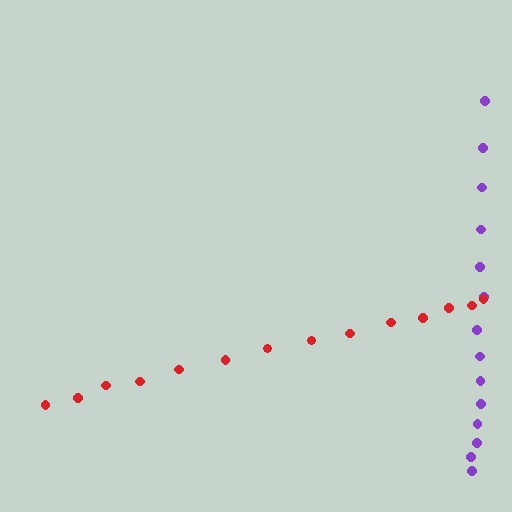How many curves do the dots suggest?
There are 2 distinct paths.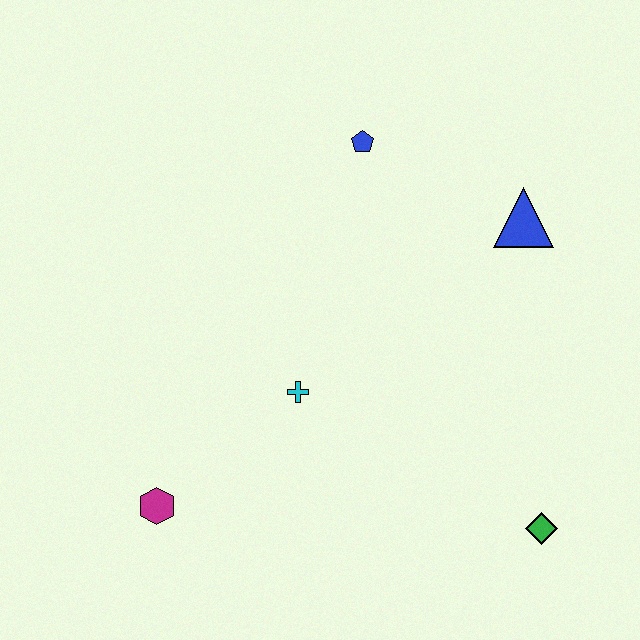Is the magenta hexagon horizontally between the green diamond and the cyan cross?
No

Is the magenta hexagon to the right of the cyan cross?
No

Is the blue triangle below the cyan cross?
No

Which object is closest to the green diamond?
The cyan cross is closest to the green diamond.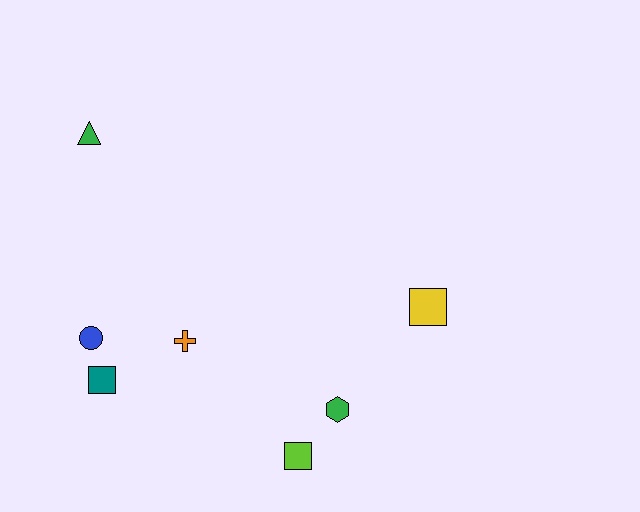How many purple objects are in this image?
There are no purple objects.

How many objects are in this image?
There are 7 objects.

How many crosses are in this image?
There is 1 cross.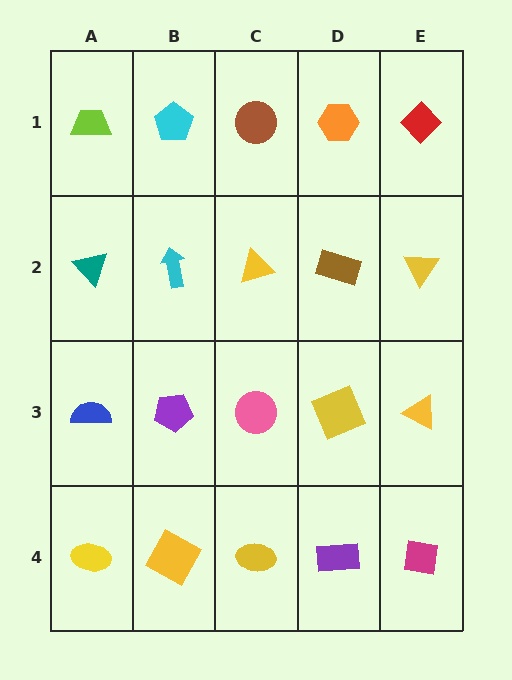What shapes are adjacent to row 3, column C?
A yellow triangle (row 2, column C), a yellow ellipse (row 4, column C), a purple pentagon (row 3, column B), a yellow square (row 3, column D).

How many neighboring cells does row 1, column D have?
3.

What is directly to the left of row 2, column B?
A teal triangle.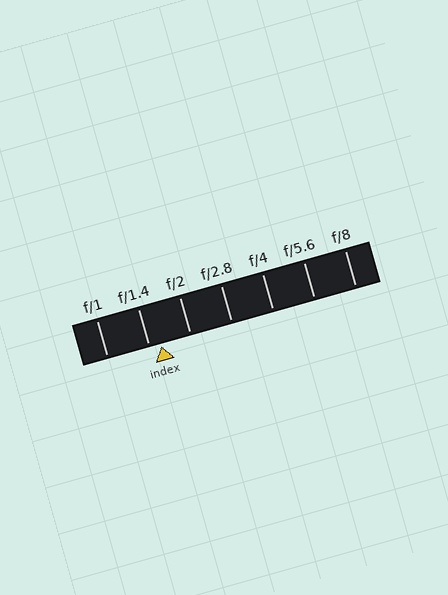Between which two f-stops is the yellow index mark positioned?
The index mark is between f/1.4 and f/2.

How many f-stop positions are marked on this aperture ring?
There are 7 f-stop positions marked.